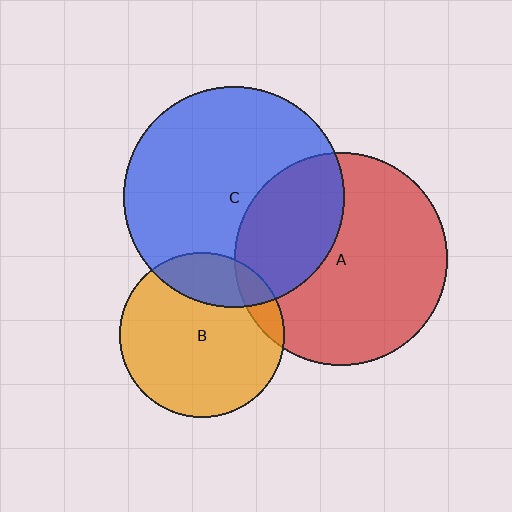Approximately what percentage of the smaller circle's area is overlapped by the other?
Approximately 35%.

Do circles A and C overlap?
Yes.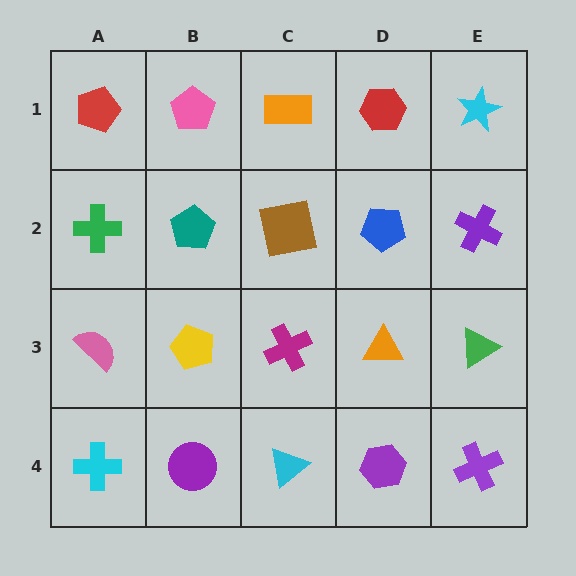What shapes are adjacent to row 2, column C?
An orange rectangle (row 1, column C), a magenta cross (row 3, column C), a teal pentagon (row 2, column B), a blue pentagon (row 2, column D).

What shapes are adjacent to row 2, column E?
A cyan star (row 1, column E), a green triangle (row 3, column E), a blue pentagon (row 2, column D).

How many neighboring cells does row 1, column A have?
2.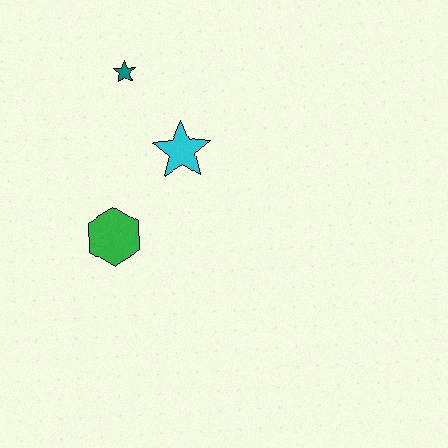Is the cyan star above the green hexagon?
Yes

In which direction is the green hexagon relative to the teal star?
The green hexagon is below the teal star.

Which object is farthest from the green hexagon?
The teal star is farthest from the green hexagon.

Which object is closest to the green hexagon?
The cyan star is closest to the green hexagon.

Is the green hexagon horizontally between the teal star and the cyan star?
No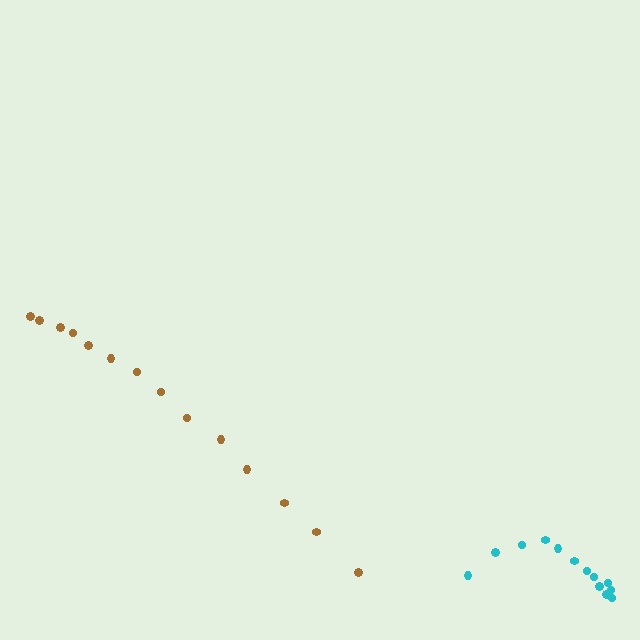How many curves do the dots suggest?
There are 2 distinct paths.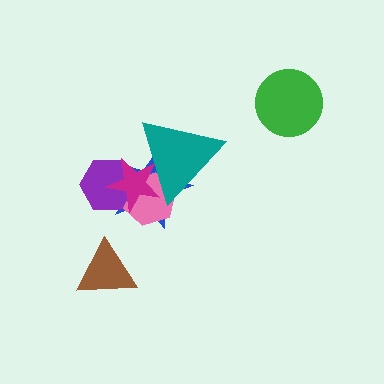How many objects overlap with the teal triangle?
3 objects overlap with the teal triangle.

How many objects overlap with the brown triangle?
0 objects overlap with the brown triangle.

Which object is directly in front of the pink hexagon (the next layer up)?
The purple hexagon is directly in front of the pink hexagon.